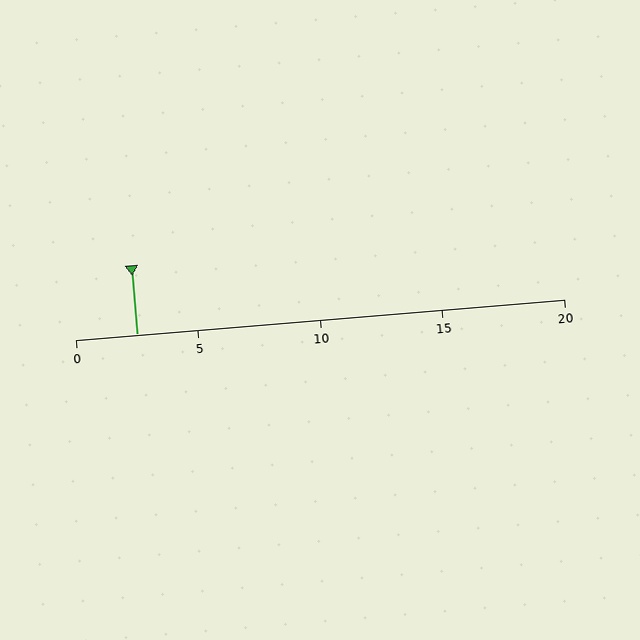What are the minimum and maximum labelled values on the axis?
The axis runs from 0 to 20.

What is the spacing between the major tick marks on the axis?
The major ticks are spaced 5 apart.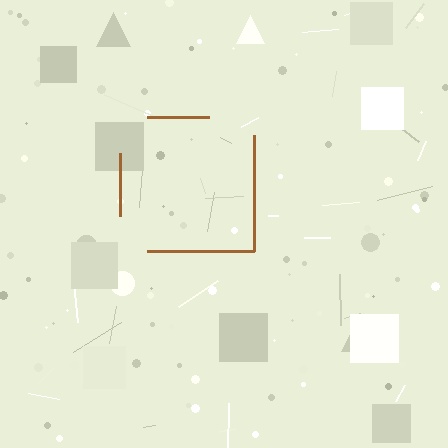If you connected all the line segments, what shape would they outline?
They would outline a square.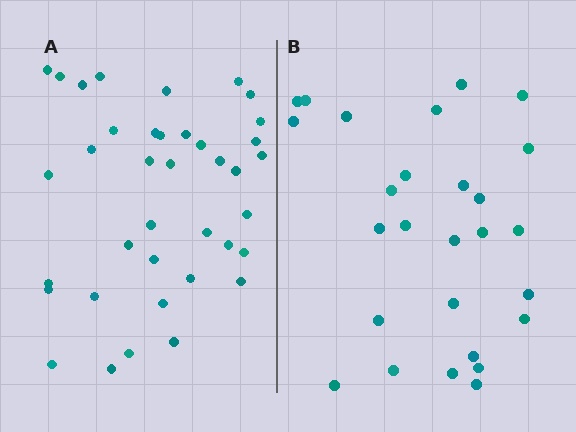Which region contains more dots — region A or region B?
Region A (the left region) has more dots.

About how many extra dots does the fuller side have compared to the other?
Region A has roughly 12 or so more dots than region B.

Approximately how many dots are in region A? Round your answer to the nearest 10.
About 40 dots. (The exact count is 38, which rounds to 40.)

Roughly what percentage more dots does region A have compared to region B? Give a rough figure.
About 40% more.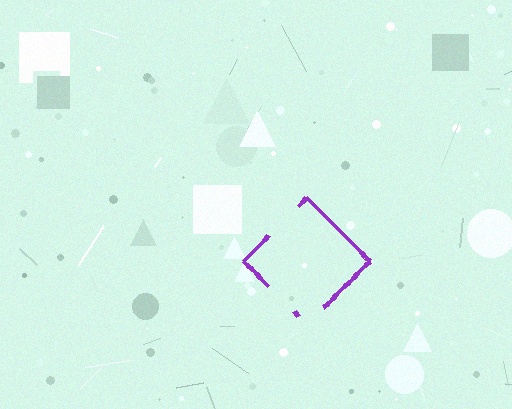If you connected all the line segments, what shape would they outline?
They would outline a diamond.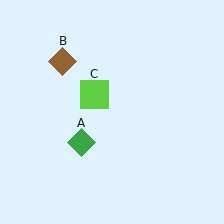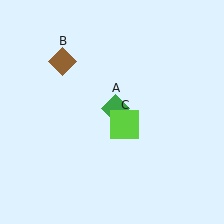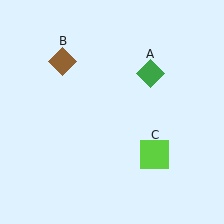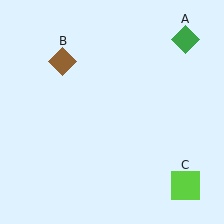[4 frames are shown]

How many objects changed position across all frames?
2 objects changed position: green diamond (object A), lime square (object C).